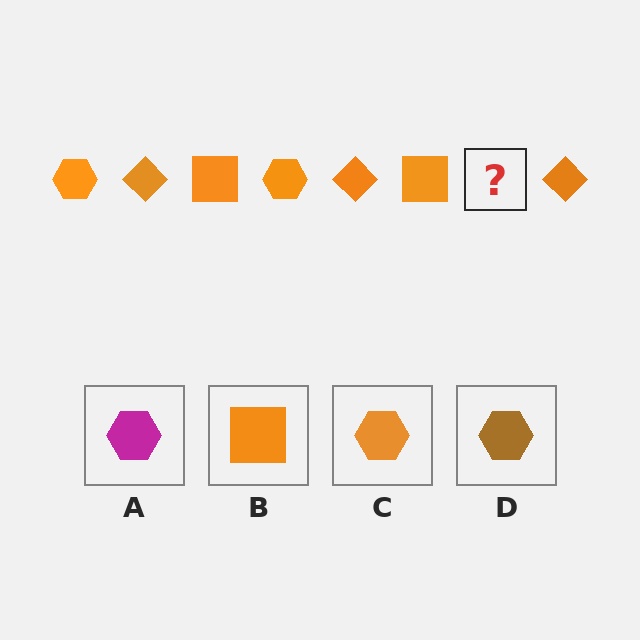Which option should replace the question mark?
Option C.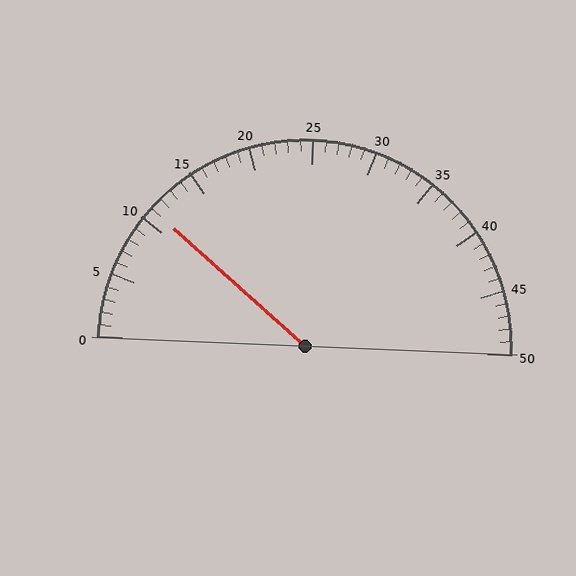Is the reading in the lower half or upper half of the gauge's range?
The reading is in the lower half of the range (0 to 50).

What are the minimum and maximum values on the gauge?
The gauge ranges from 0 to 50.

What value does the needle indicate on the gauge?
The needle indicates approximately 11.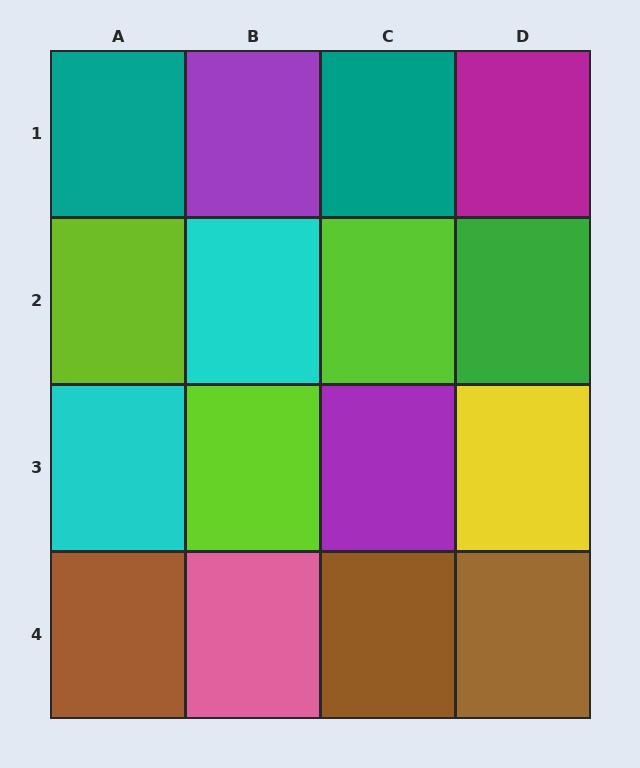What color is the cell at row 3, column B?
Lime.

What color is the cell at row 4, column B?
Pink.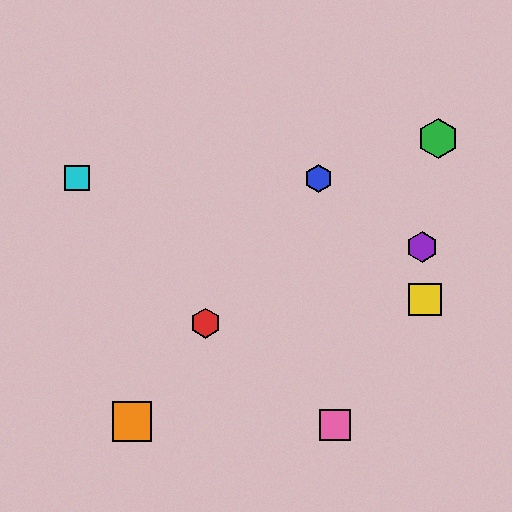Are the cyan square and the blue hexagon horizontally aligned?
Yes, both are at y≈178.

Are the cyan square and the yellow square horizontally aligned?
No, the cyan square is at y≈178 and the yellow square is at y≈300.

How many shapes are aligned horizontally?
2 shapes (the blue hexagon, the cyan square) are aligned horizontally.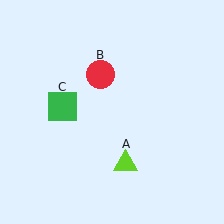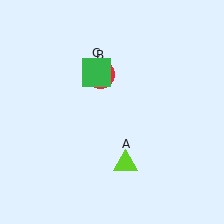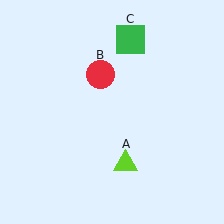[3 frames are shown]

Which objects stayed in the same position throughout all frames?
Lime triangle (object A) and red circle (object B) remained stationary.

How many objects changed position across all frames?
1 object changed position: green square (object C).